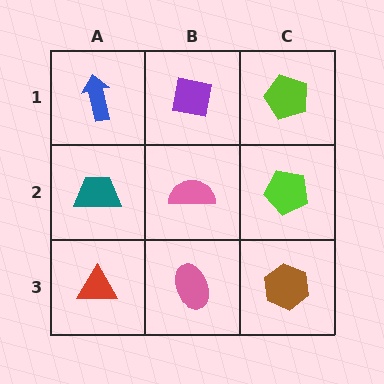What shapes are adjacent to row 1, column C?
A lime pentagon (row 2, column C), a purple square (row 1, column B).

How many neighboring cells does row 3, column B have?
3.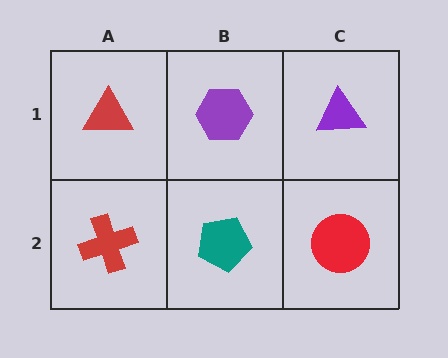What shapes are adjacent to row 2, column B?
A purple hexagon (row 1, column B), a red cross (row 2, column A), a red circle (row 2, column C).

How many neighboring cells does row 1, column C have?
2.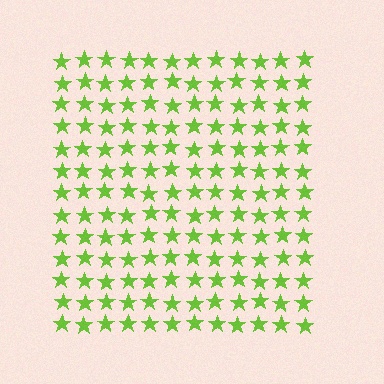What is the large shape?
The large shape is a square.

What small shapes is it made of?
It is made of small stars.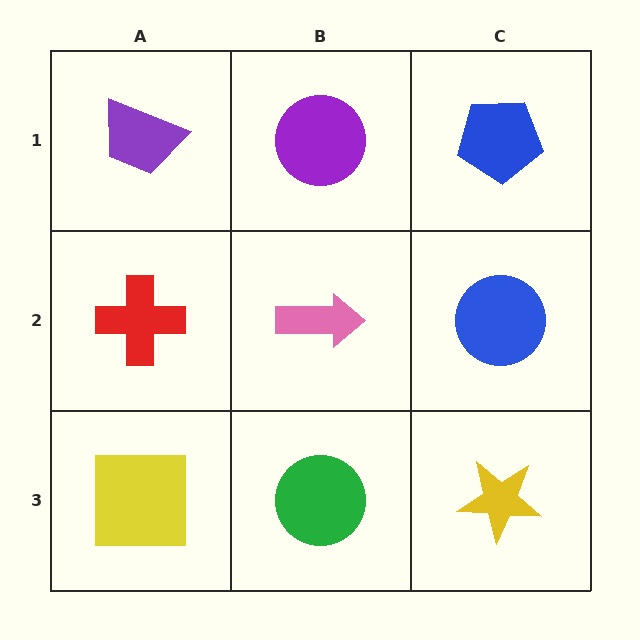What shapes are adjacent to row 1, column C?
A blue circle (row 2, column C), a purple circle (row 1, column B).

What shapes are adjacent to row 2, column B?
A purple circle (row 1, column B), a green circle (row 3, column B), a red cross (row 2, column A), a blue circle (row 2, column C).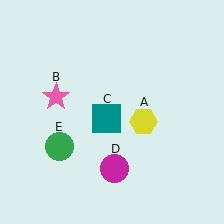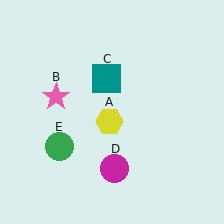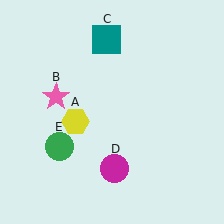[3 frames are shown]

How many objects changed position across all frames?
2 objects changed position: yellow hexagon (object A), teal square (object C).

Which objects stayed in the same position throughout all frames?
Pink star (object B) and magenta circle (object D) and green circle (object E) remained stationary.